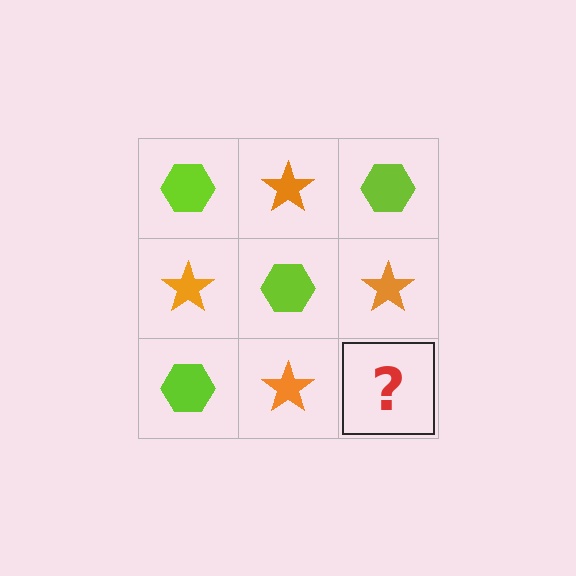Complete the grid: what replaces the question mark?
The question mark should be replaced with a lime hexagon.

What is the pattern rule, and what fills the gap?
The rule is that it alternates lime hexagon and orange star in a checkerboard pattern. The gap should be filled with a lime hexagon.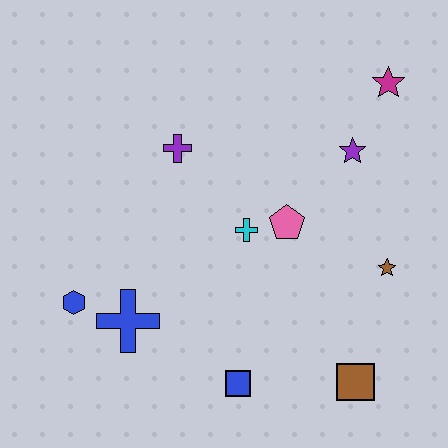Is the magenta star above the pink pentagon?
Yes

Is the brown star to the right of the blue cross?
Yes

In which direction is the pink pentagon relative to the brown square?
The pink pentagon is above the brown square.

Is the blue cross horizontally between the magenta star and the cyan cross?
No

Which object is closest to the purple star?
The magenta star is closest to the purple star.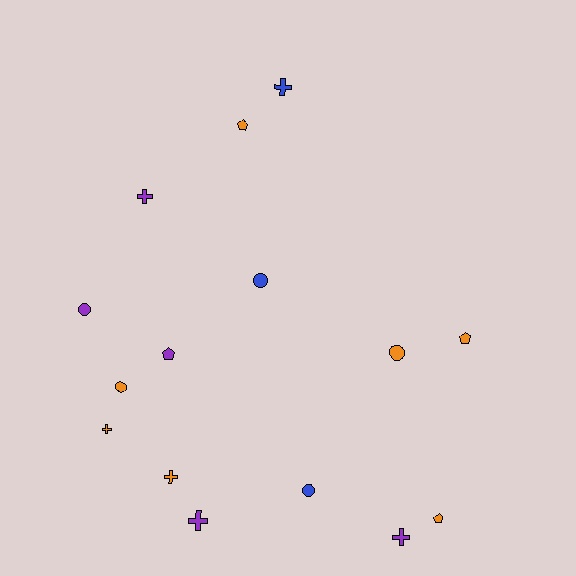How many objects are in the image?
There are 15 objects.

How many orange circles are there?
There are 2 orange circles.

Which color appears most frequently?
Orange, with 7 objects.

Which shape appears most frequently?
Cross, with 6 objects.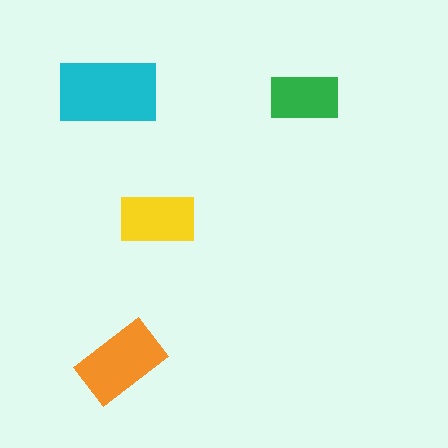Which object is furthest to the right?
The green rectangle is rightmost.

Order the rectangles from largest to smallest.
the cyan one, the orange one, the yellow one, the green one.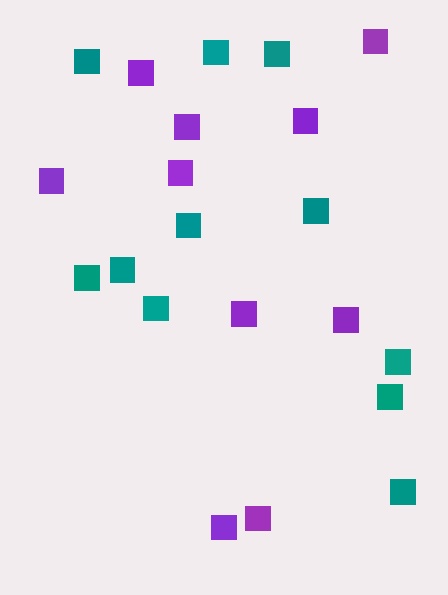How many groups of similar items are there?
There are 2 groups: one group of teal squares (11) and one group of purple squares (10).